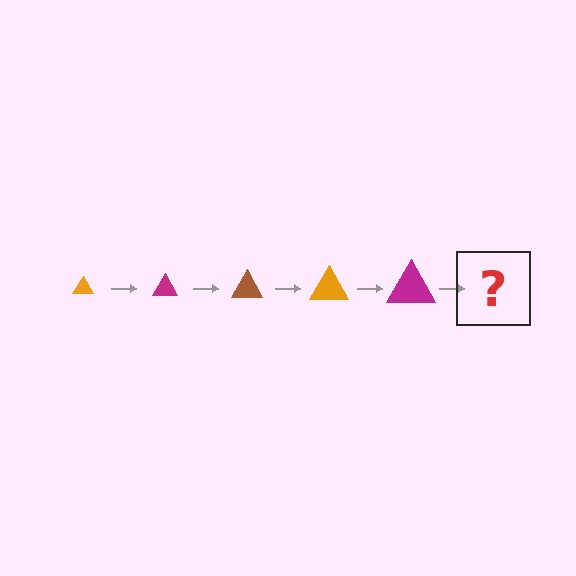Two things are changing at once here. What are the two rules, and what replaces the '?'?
The two rules are that the triangle grows larger each step and the color cycles through orange, magenta, and brown. The '?' should be a brown triangle, larger than the previous one.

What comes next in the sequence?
The next element should be a brown triangle, larger than the previous one.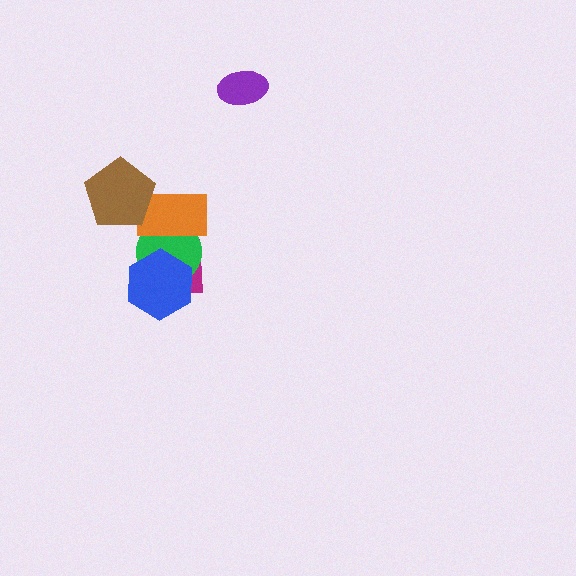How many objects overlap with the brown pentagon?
1 object overlaps with the brown pentagon.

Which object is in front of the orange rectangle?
The brown pentagon is in front of the orange rectangle.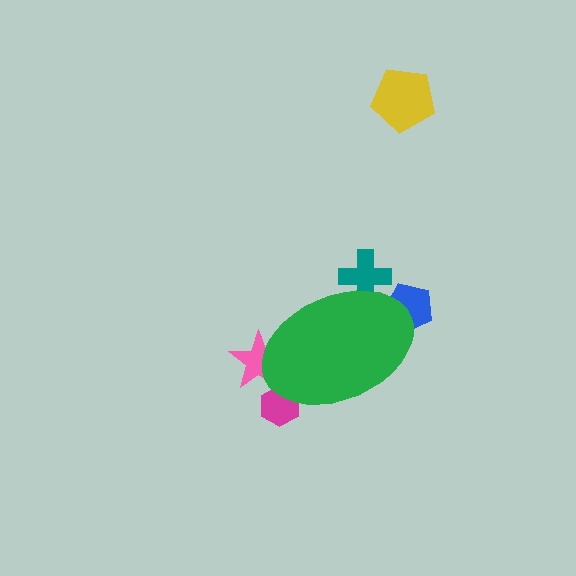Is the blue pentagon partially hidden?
Yes, the blue pentagon is partially hidden behind the green ellipse.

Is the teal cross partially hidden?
Yes, the teal cross is partially hidden behind the green ellipse.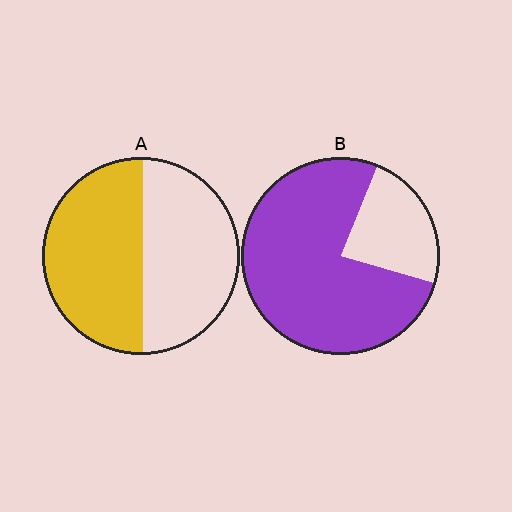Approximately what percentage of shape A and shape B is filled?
A is approximately 50% and B is approximately 75%.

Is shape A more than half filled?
Roughly half.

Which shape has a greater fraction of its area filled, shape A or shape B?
Shape B.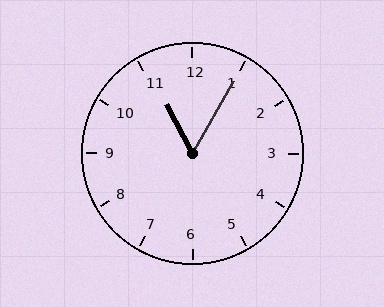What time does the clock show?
11:05.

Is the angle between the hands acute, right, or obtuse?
It is acute.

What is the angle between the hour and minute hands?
Approximately 58 degrees.